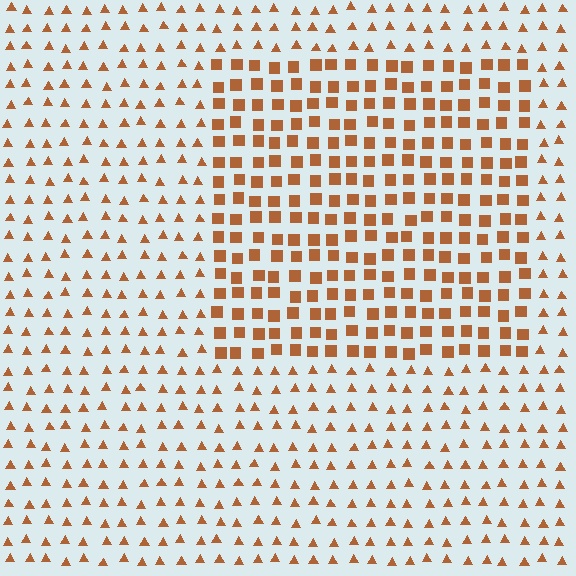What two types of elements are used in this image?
The image uses squares inside the rectangle region and triangles outside it.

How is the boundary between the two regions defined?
The boundary is defined by a change in element shape: squares inside vs. triangles outside. All elements share the same color and spacing.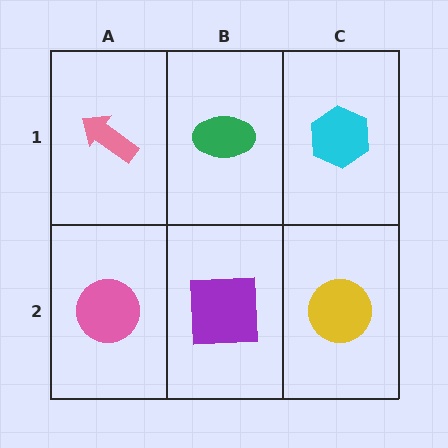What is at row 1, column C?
A cyan hexagon.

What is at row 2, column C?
A yellow circle.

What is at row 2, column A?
A pink circle.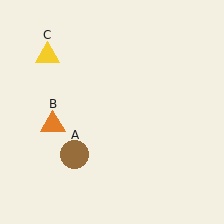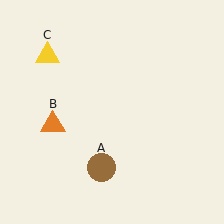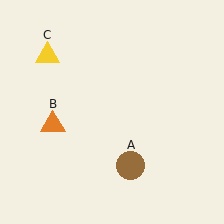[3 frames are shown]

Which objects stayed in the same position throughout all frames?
Orange triangle (object B) and yellow triangle (object C) remained stationary.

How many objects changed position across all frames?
1 object changed position: brown circle (object A).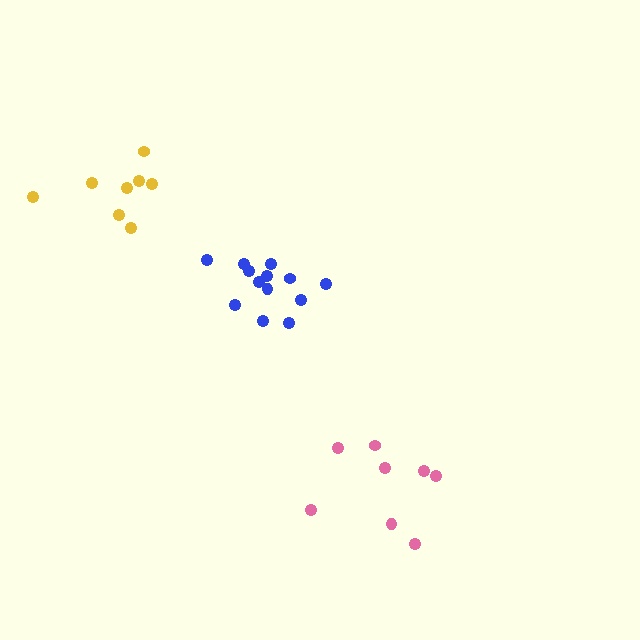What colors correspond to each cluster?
The clusters are colored: blue, yellow, pink.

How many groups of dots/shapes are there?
There are 3 groups.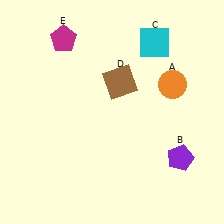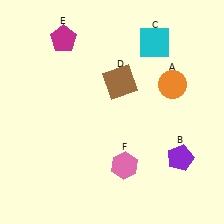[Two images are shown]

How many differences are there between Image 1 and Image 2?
There is 1 difference between the two images.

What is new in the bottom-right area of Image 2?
A pink hexagon (F) was added in the bottom-right area of Image 2.